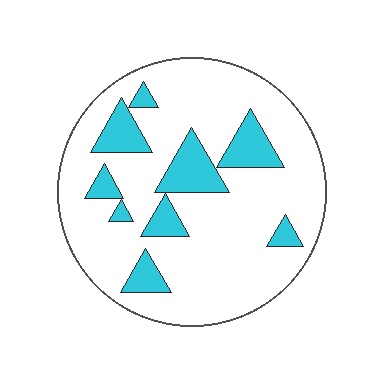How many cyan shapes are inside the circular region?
9.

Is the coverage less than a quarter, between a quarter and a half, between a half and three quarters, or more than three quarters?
Less than a quarter.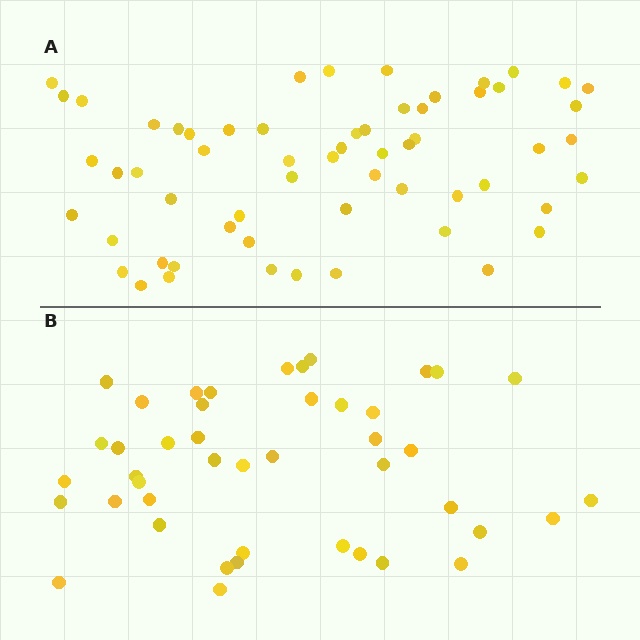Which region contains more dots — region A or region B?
Region A (the top region) has more dots.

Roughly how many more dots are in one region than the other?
Region A has approximately 15 more dots than region B.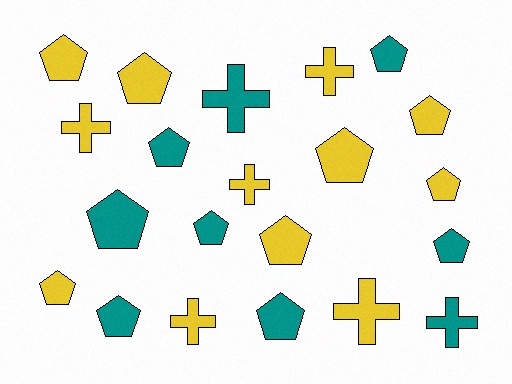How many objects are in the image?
There are 21 objects.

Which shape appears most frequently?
Pentagon, with 14 objects.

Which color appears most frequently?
Yellow, with 12 objects.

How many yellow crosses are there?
There are 5 yellow crosses.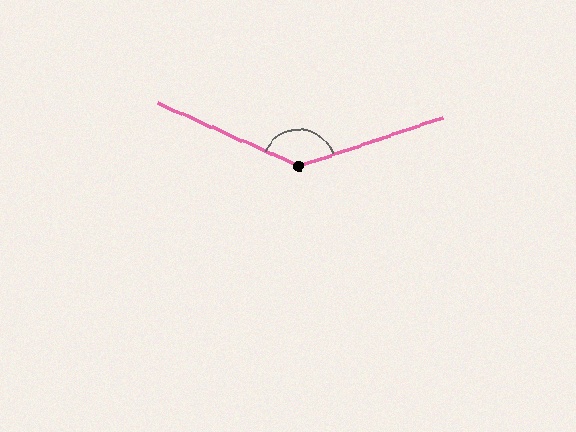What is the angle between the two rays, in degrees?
Approximately 137 degrees.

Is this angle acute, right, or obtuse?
It is obtuse.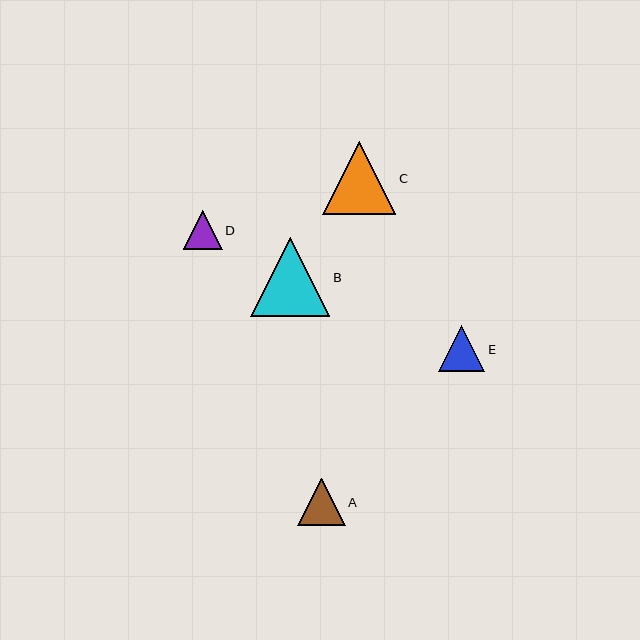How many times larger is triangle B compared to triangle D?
Triangle B is approximately 2.0 times the size of triangle D.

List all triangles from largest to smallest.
From largest to smallest: B, C, A, E, D.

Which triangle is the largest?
Triangle B is the largest with a size of approximately 79 pixels.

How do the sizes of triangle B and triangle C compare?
Triangle B and triangle C are approximately the same size.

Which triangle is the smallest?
Triangle D is the smallest with a size of approximately 39 pixels.